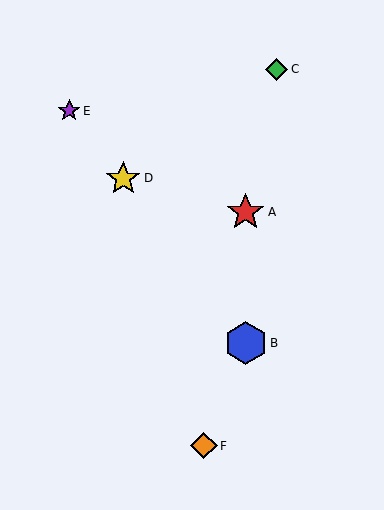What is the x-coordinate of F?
Object F is at x≈204.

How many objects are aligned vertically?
2 objects (A, B) are aligned vertically.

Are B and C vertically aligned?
No, B is at x≈246 and C is at x≈276.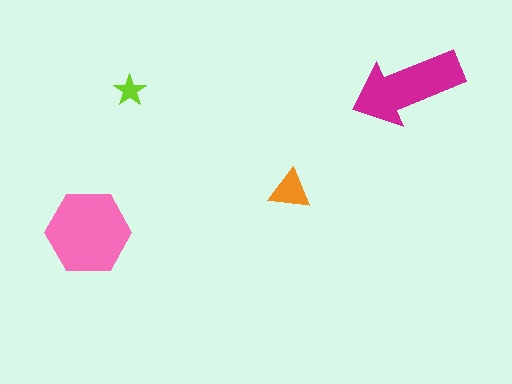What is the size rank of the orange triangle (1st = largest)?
3rd.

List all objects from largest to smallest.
The pink hexagon, the magenta arrow, the orange triangle, the lime star.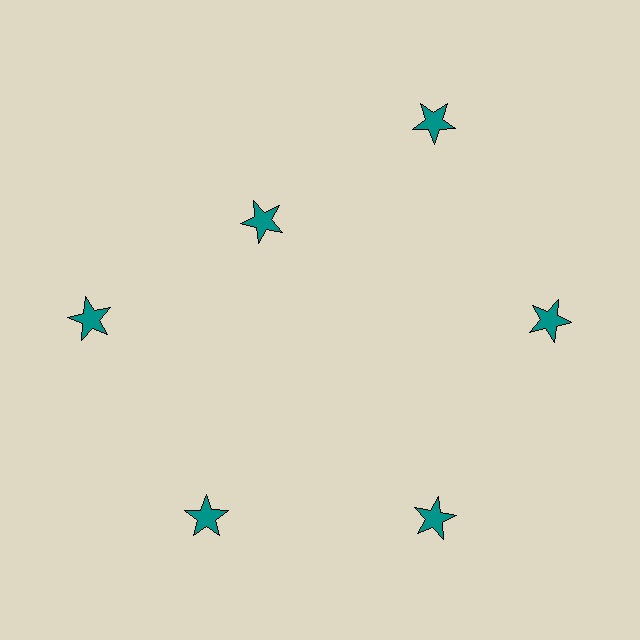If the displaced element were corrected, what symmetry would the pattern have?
It would have 6-fold rotational symmetry — the pattern would map onto itself every 60 degrees.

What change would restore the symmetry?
The symmetry would be restored by moving it outward, back onto the ring so that all 6 stars sit at equal angles and equal distance from the center.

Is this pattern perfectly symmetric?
No. The 6 teal stars are arranged in a ring, but one element near the 11 o'clock position is pulled inward toward the center, breaking the 6-fold rotational symmetry.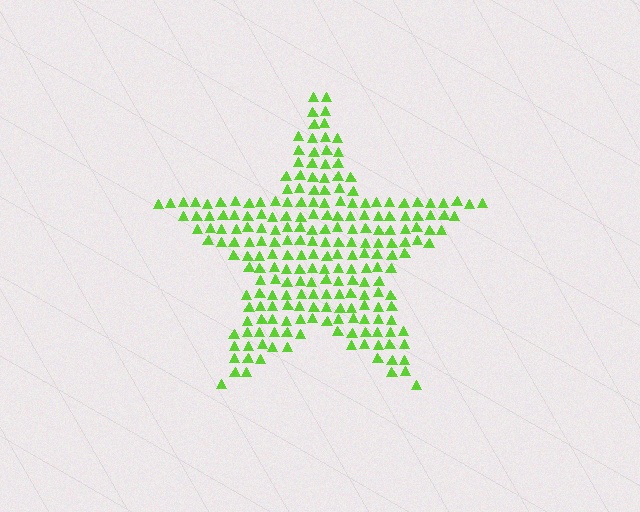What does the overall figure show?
The overall figure shows a star.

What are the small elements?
The small elements are triangles.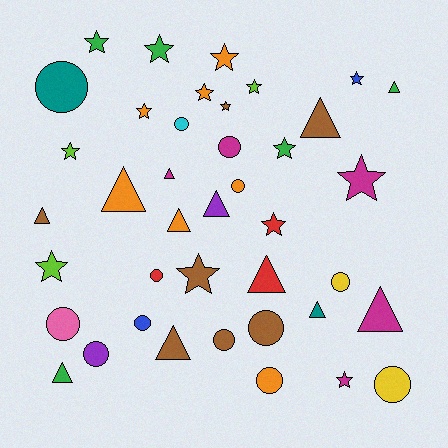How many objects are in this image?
There are 40 objects.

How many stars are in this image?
There are 15 stars.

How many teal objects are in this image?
There are 2 teal objects.